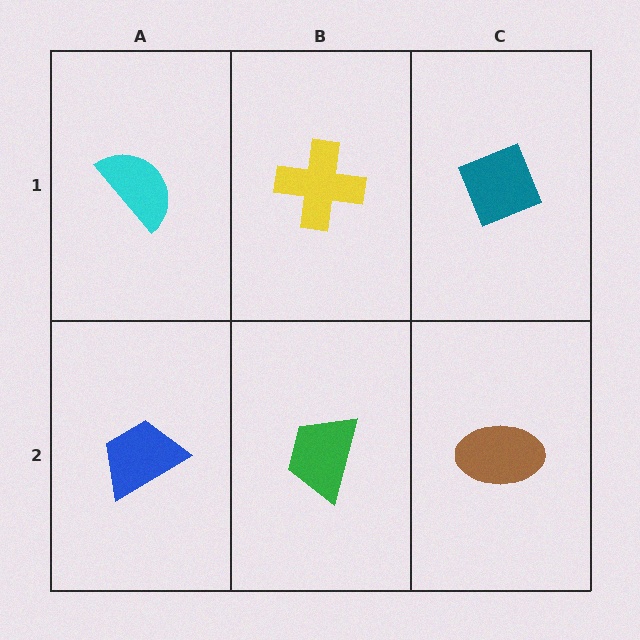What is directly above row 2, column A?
A cyan semicircle.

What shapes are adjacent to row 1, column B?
A green trapezoid (row 2, column B), a cyan semicircle (row 1, column A), a teal diamond (row 1, column C).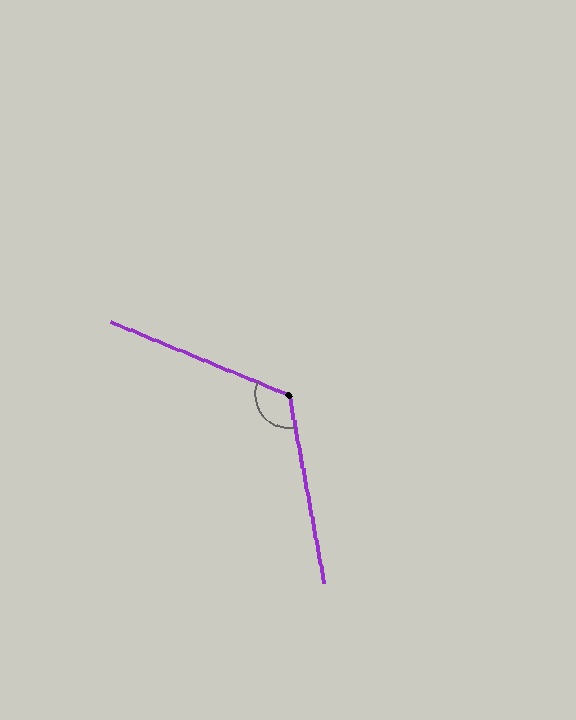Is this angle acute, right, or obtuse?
It is obtuse.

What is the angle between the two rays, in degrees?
Approximately 123 degrees.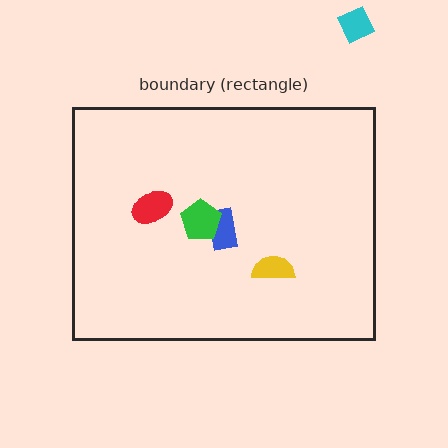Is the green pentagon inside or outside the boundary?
Inside.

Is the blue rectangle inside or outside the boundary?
Inside.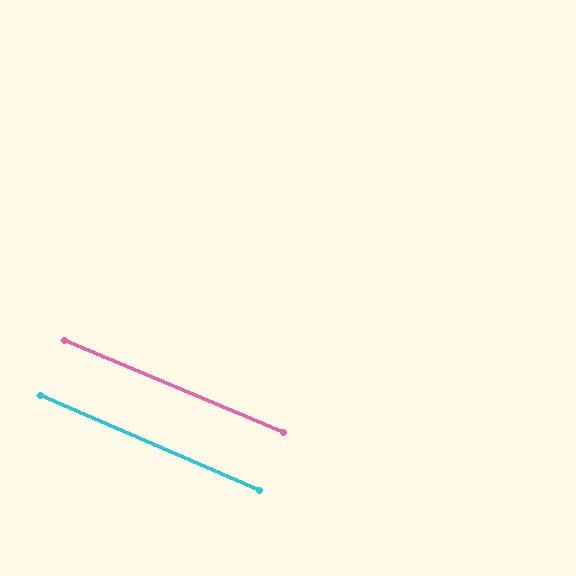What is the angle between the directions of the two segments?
Approximately 1 degree.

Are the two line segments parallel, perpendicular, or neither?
Parallel — their directions differ by only 0.8°.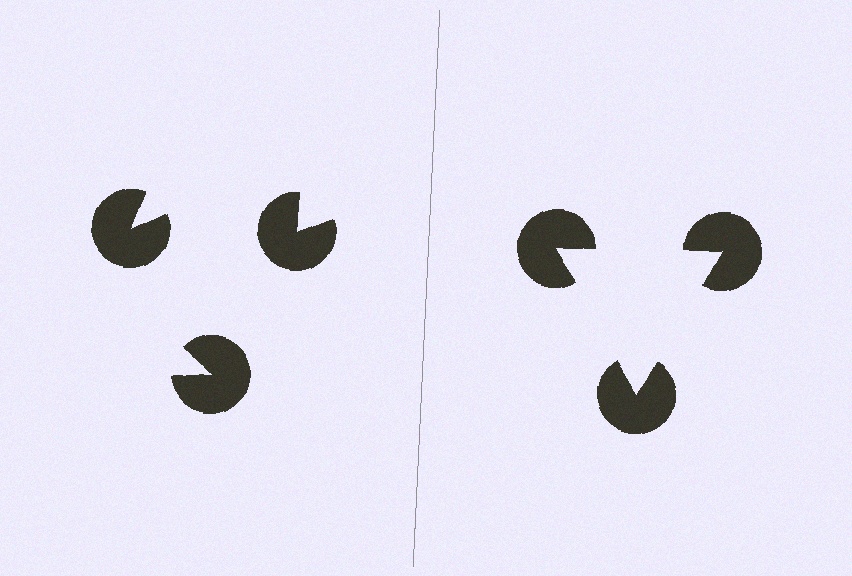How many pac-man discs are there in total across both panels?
6 — 3 on each side.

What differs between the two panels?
The pac-man discs are positioned identically on both sides; only the wedge orientations differ. On the right they align to a triangle; on the left they are misaligned.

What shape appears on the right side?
An illusory triangle.